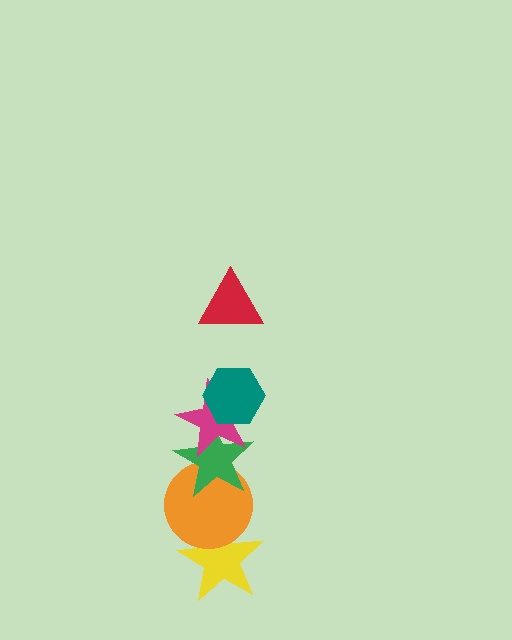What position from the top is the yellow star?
The yellow star is 6th from the top.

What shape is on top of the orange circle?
The green star is on top of the orange circle.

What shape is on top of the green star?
The magenta star is on top of the green star.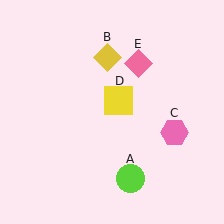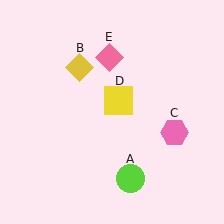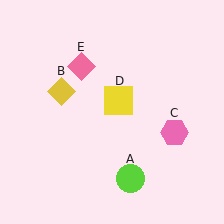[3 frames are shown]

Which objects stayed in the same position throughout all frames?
Lime circle (object A) and pink hexagon (object C) and yellow square (object D) remained stationary.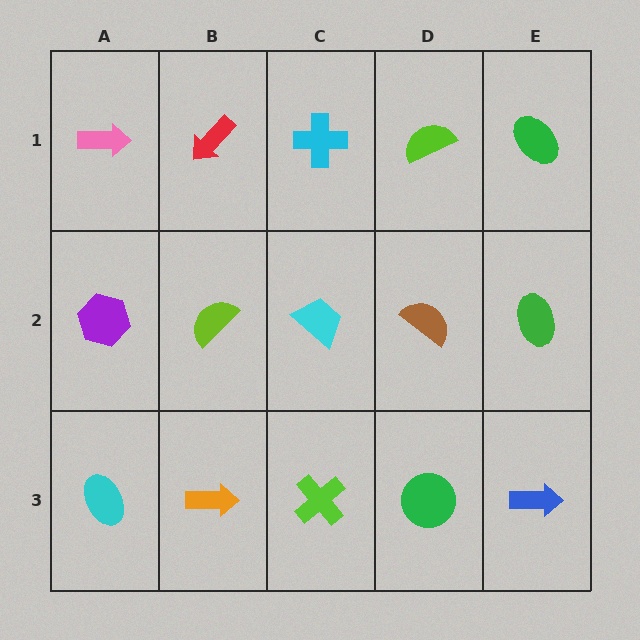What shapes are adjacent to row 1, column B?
A lime semicircle (row 2, column B), a pink arrow (row 1, column A), a cyan cross (row 1, column C).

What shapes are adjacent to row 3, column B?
A lime semicircle (row 2, column B), a cyan ellipse (row 3, column A), a lime cross (row 3, column C).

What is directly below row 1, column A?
A purple hexagon.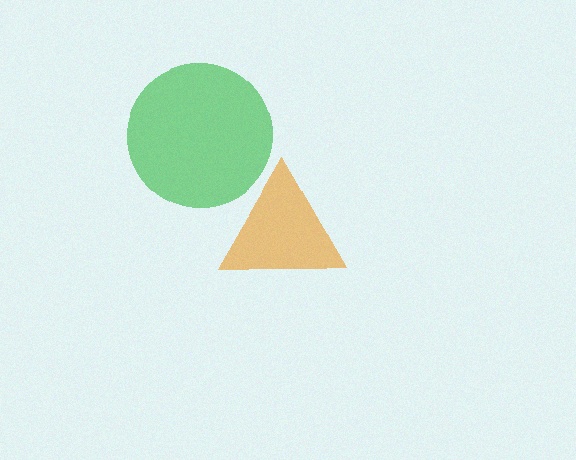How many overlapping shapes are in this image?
There are 2 overlapping shapes in the image.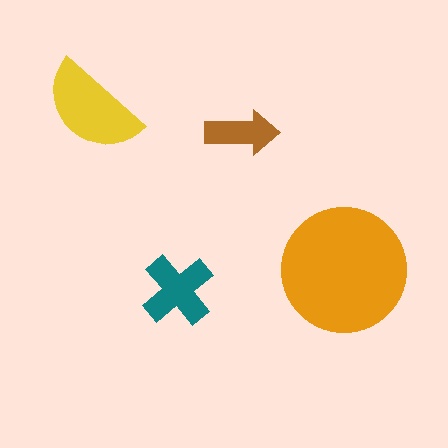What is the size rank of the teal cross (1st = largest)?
3rd.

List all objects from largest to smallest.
The orange circle, the yellow semicircle, the teal cross, the brown arrow.